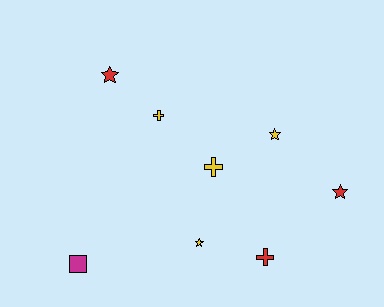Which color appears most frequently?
Yellow, with 4 objects.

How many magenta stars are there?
There are no magenta stars.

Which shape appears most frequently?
Star, with 4 objects.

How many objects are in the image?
There are 8 objects.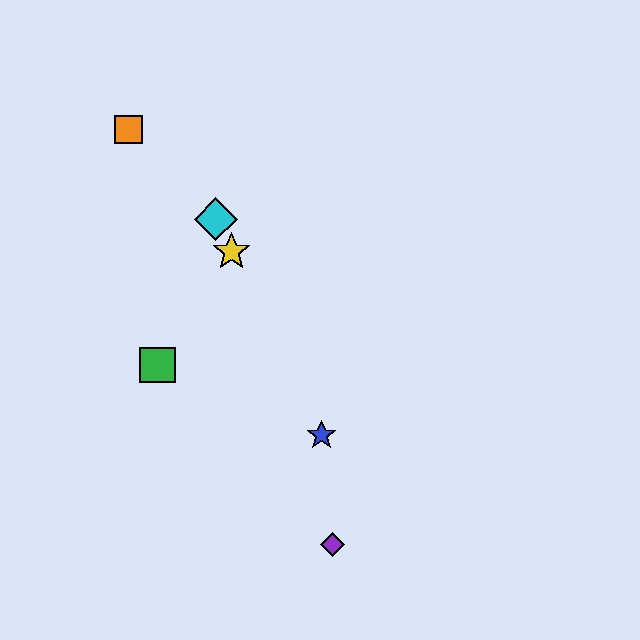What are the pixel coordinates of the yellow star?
The yellow star is at (232, 252).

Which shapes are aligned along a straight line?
The red diamond, the blue star, the yellow star, the cyan diamond are aligned along a straight line.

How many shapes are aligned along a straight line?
4 shapes (the red diamond, the blue star, the yellow star, the cyan diamond) are aligned along a straight line.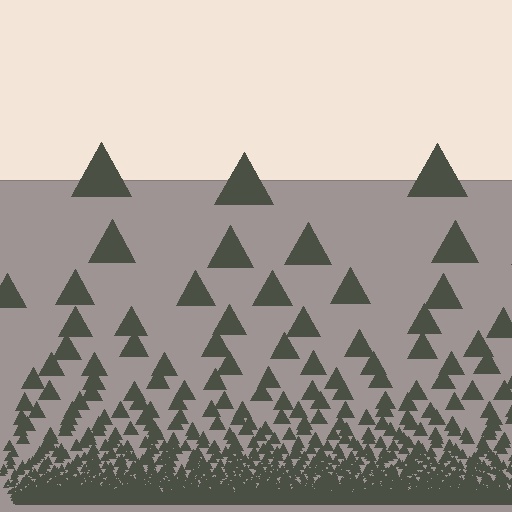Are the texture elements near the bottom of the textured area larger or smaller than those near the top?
Smaller. The gradient is inverted — elements near the bottom are smaller and denser.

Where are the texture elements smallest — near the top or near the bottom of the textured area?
Near the bottom.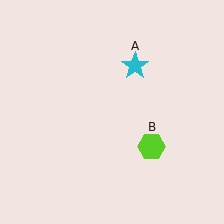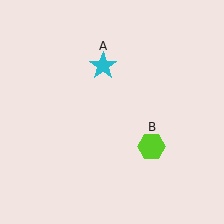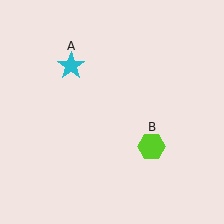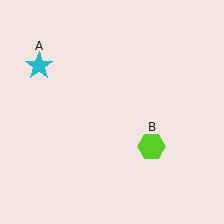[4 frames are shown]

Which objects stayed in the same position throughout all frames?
Lime hexagon (object B) remained stationary.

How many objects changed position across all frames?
1 object changed position: cyan star (object A).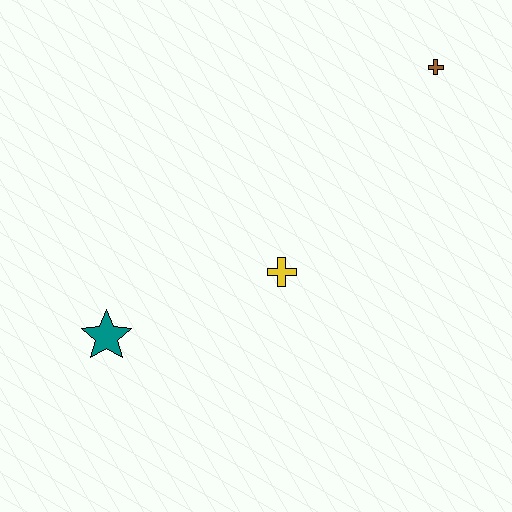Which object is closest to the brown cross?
The yellow cross is closest to the brown cross.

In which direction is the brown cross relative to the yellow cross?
The brown cross is above the yellow cross.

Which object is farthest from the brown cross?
The teal star is farthest from the brown cross.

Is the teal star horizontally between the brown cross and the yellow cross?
No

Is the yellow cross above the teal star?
Yes